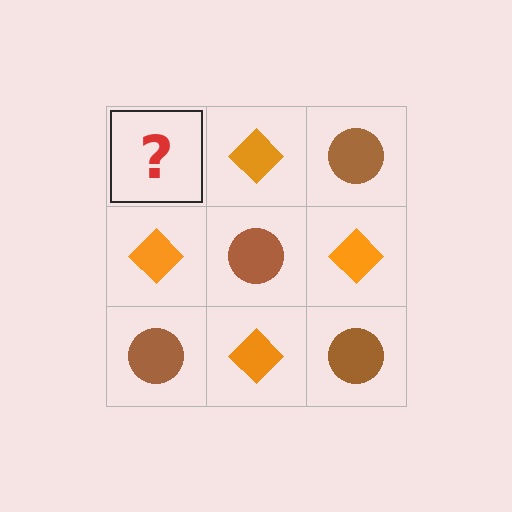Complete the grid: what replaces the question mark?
The question mark should be replaced with a brown circle.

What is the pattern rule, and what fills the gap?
The rule is that it alternates brown circle and orange diamond in a checkerboard pattern. The gap should be filled with a brown circle.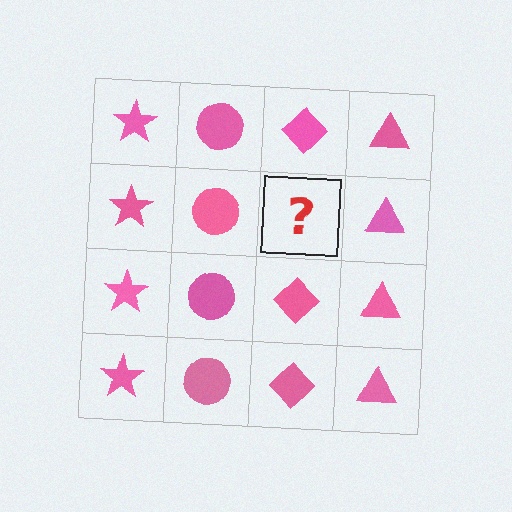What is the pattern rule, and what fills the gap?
The rule is that each column has a consistent shape. The gap should be filled with a pink diamond.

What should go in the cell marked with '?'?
The missing cell should contain a pink diamond.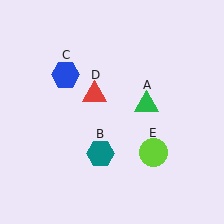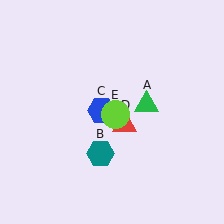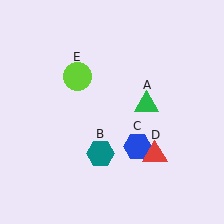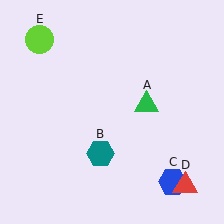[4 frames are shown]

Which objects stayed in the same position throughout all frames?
Green triangle (object A) and teal hexagon (object B) remained stationary.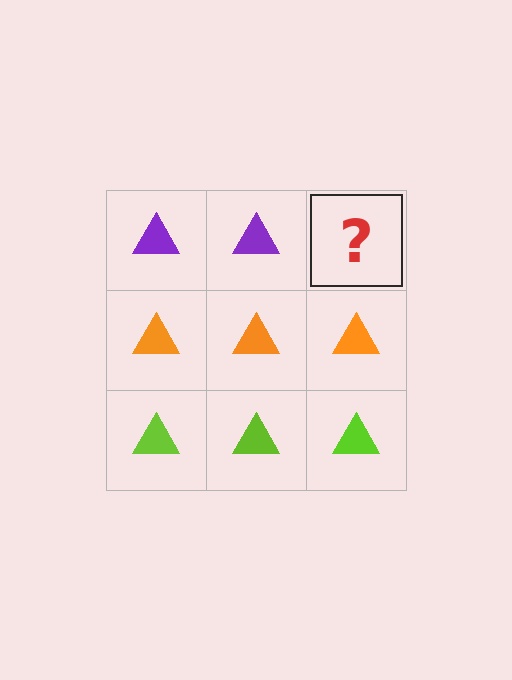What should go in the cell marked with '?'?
The missing cell should contain a purple triangle.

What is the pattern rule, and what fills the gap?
The rule is that each row has a consistent color. The gap should be filled with a purple triangle.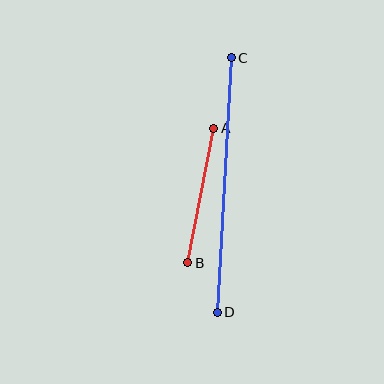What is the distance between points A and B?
The distance is approximately 137 pixels.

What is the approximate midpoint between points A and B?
The midpoint is at approximately (201, 195) pixels.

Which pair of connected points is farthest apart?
Points C and D are farthest apart.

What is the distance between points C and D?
The distance is approximately 255 pixels.